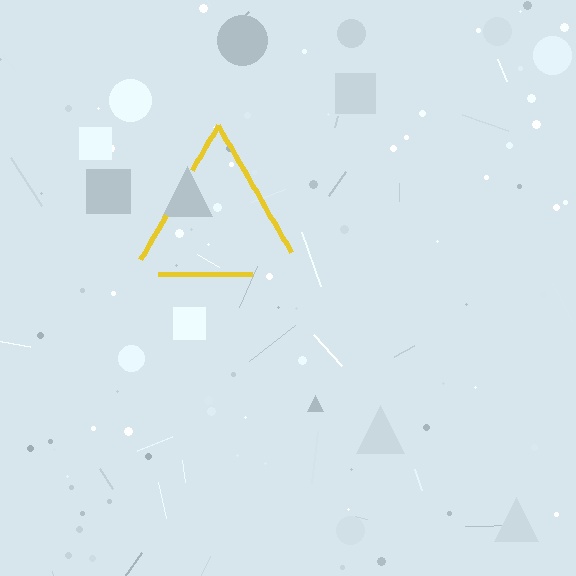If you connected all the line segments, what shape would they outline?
They would outline a triangle.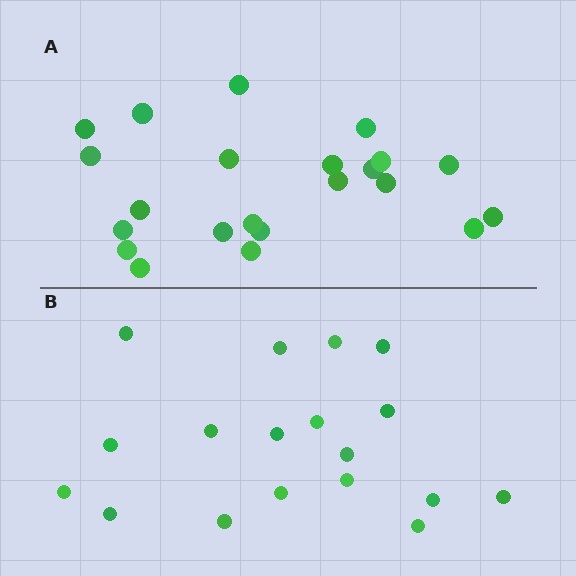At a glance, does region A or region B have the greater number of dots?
Region A (the top region) has more dots.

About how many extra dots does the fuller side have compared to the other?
Region A has about 4 more dots than region B.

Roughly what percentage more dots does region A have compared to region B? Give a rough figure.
About 20% more.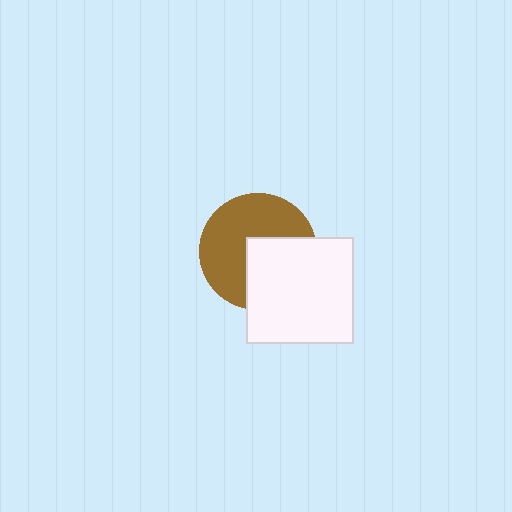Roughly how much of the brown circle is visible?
About half of it is visible (roughly 59%).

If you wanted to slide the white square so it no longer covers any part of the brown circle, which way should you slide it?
Slide it toward the lower-right — that is the most direct way to separate the two shapes.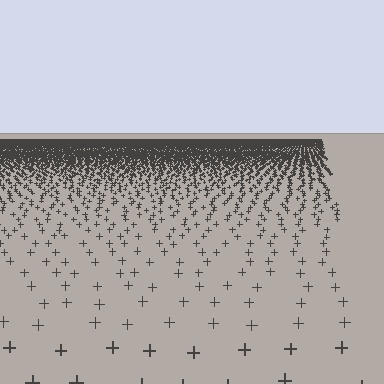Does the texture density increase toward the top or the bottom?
Density increases toward the top.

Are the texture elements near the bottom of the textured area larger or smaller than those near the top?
Larger. Near the bottom, elements are closer to the viewer and appear at a bigger on-screen size.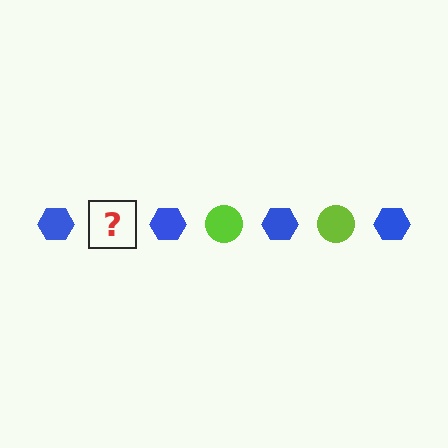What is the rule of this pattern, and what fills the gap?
The rule is that the pattern alternates between blue hexagon and lime circle. The gap should be filled with a lime circle.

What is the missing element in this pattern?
The missing element is a lime circle.